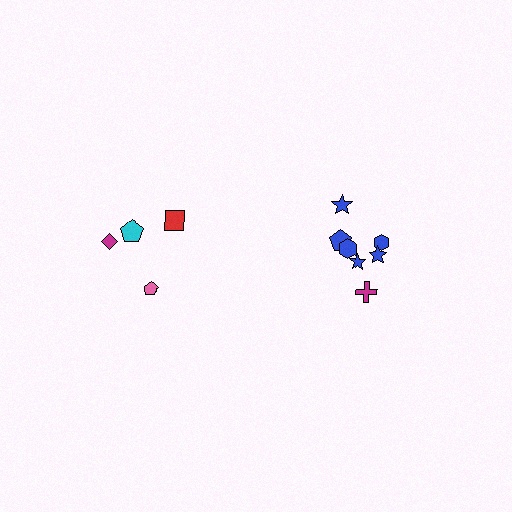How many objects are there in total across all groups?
There are 11 objects.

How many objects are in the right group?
There are 7 objects.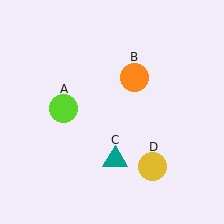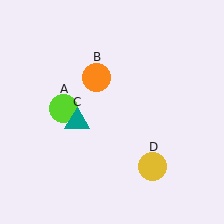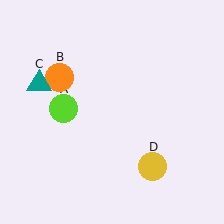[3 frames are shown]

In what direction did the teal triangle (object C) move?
The teal triangle (object C) moved up and to the left.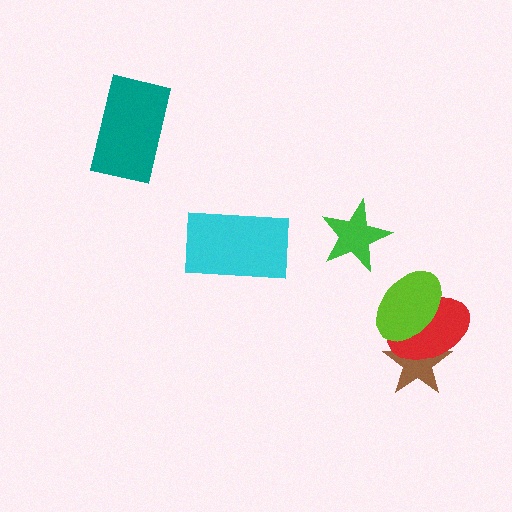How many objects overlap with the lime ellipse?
2 objects overlap with the lime ellipse.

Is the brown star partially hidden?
Yes, it is partially covered by another shape.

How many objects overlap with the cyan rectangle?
0 objects overlap with the cyan rectangle.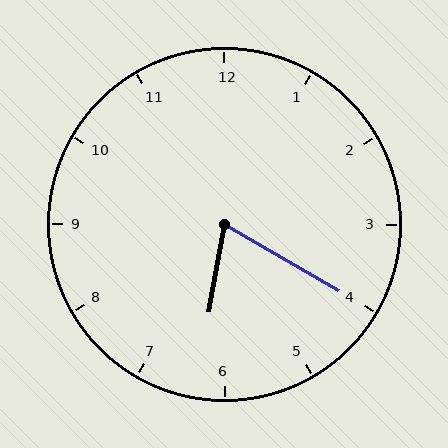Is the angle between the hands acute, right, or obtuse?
It is acute.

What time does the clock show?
6:20.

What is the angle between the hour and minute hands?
Approximately 70 degrees.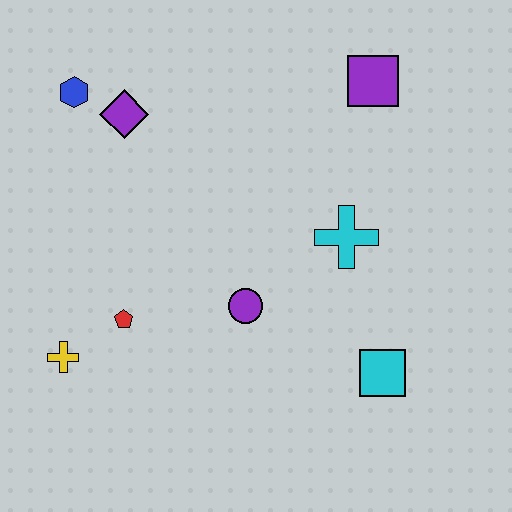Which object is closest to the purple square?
The cyan cross is closest to the purple square.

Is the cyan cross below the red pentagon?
No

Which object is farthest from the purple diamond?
The cyan square is farthest from the purple diamond.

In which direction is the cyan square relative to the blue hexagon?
The cyan square is to the right of the blue hexagon.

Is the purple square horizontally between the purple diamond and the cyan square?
Yes